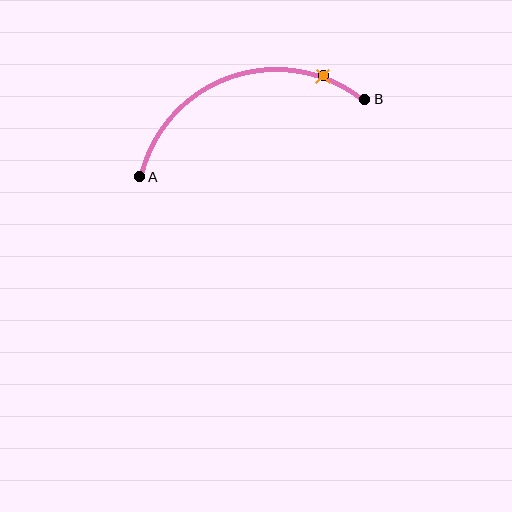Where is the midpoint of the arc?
The arc midpoint is the point on the curve farthest from the straight line joining A and B. It sits above that line.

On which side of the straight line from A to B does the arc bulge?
The arc bulges above the straight line connecting A and B.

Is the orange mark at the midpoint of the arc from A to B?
No. The orange mark lies on the arc but is closer to endpoint B. The arc midpoint would be at the point on the curve equidistant along the arc from both A and B.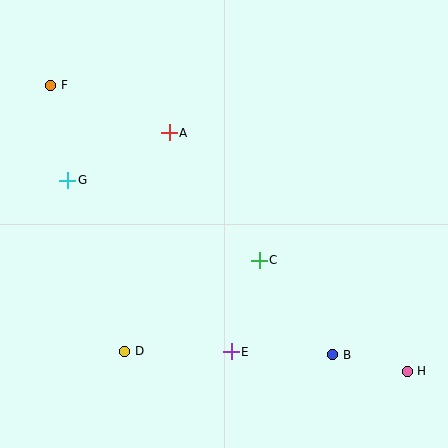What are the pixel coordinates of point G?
Point G is at (68, 180).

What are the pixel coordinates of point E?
Point E is at (231, 352).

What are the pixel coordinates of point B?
Point B is at (333, 355).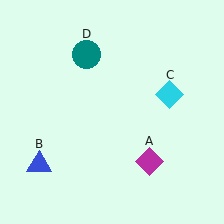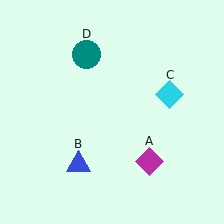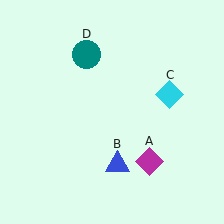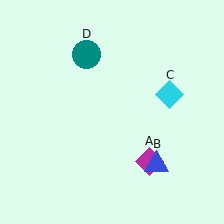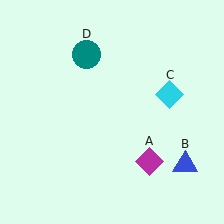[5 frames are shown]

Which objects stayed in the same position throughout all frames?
Magenta diamond (object A) and cyan diamond (object C) and teal circle (object D) remained stationary.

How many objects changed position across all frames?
1 object changed position: blue triangle (object B).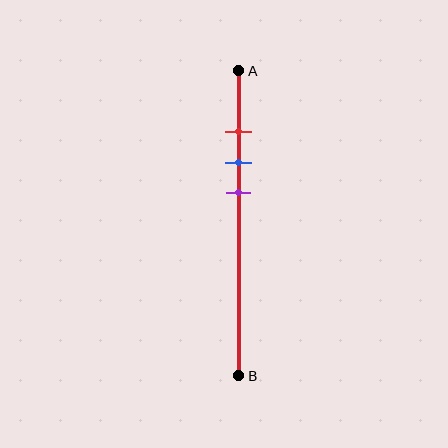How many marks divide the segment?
There are 3 marks dividing the segment.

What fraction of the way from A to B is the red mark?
The red mark is approximately 20% (0.2) of the way from A to B.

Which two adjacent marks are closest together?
The red and blue marks are the closest adjacent pair.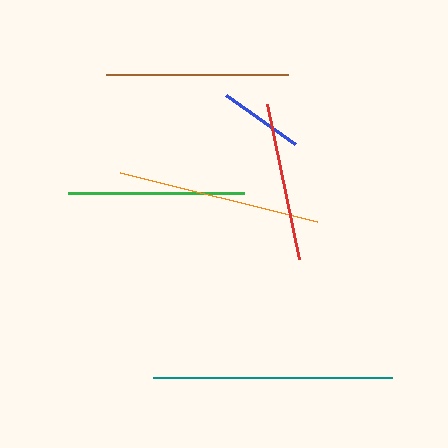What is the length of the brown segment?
The brown segment is approximately 181 pixels long.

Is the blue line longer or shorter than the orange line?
The orange line is longer than the blue line.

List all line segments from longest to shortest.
From longest to shortest: teal, orange, brown, green, red, blue.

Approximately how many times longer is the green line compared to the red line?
The green line is approximately 1.1 times the length of the red line.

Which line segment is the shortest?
The blue line is the shortest at approximately 84 pixels.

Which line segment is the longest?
The teal line is the longest at approximately 239 pixels.